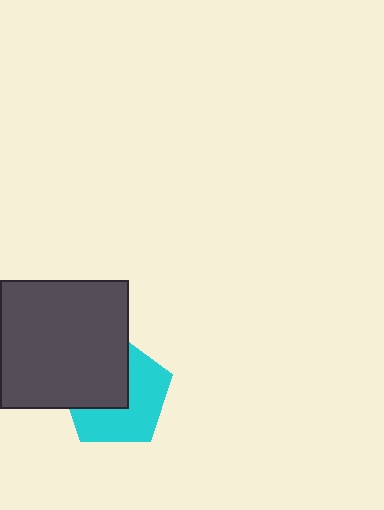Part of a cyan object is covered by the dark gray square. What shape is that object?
It is a pentagon.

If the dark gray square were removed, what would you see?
You would see the complete cyan pentagon.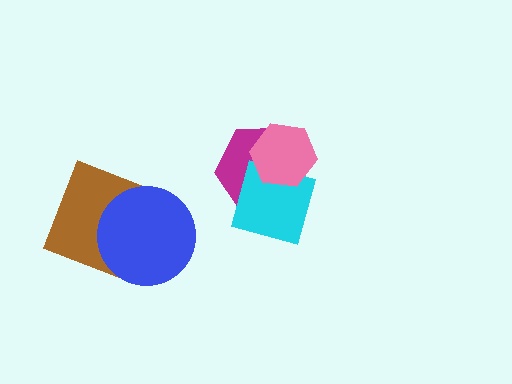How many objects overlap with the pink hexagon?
2 objects overlap with the pink hexagon.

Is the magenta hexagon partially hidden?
Yes, it is partially covered by another shape.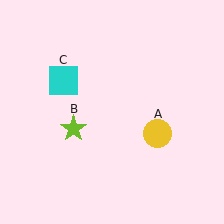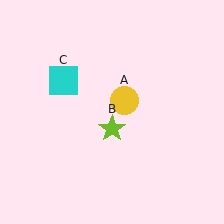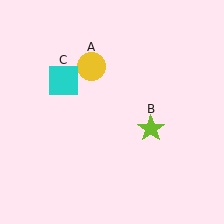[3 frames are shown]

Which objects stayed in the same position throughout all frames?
Cyan square (object C) remained stationary.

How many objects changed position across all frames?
2 objects changed position: yellow circle (object A), lime star (object B).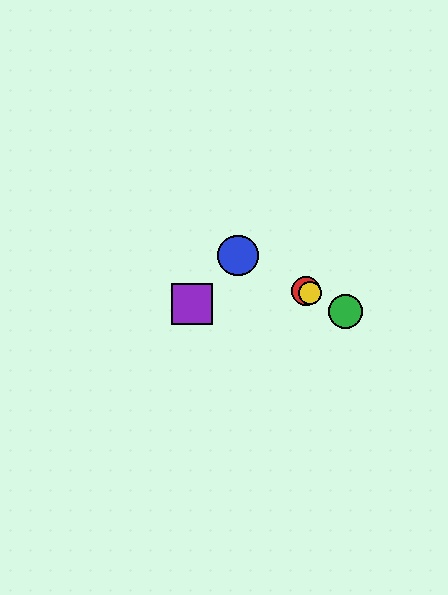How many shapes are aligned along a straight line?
4 shapes (the red circle, the blue circle, the green circle, the yellow circle) are aligned along a straight line.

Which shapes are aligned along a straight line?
The red circle, the blue circle, the green circle, the yellow circle are aligned along a straight line.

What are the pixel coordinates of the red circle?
The red circle is at (306, 291).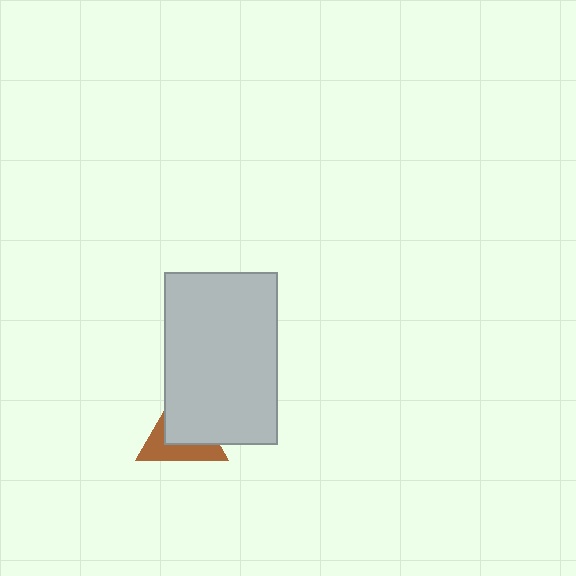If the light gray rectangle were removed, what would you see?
You would see the complete brown triangle.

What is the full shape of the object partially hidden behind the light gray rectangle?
The partially hidden object is a brown triangle.